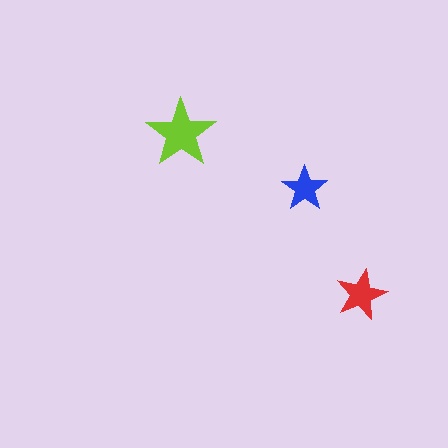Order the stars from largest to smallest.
the lime one, the red one, the blue one.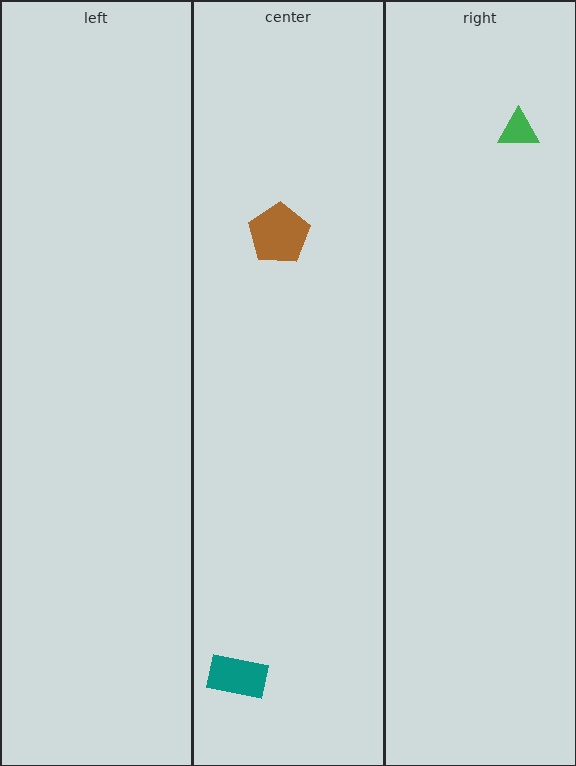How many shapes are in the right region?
1.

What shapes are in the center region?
The brown pentagon, the teal rectangle.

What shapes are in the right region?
The green triangle.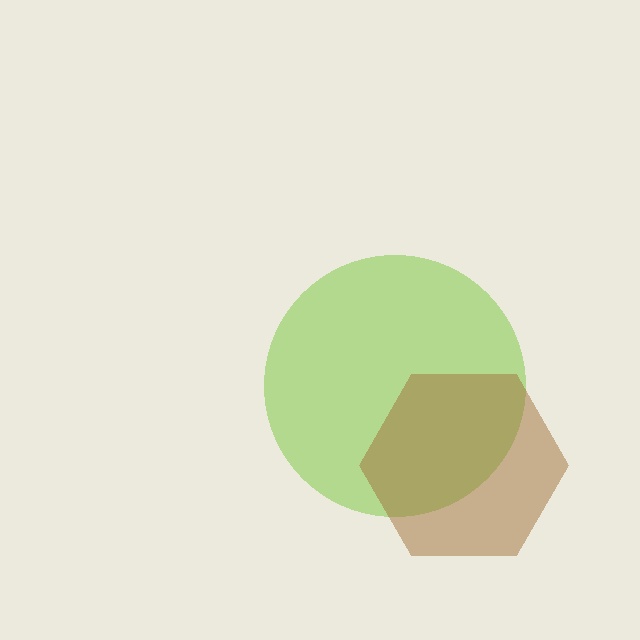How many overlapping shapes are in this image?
There are 2 overlapping shapes in the image.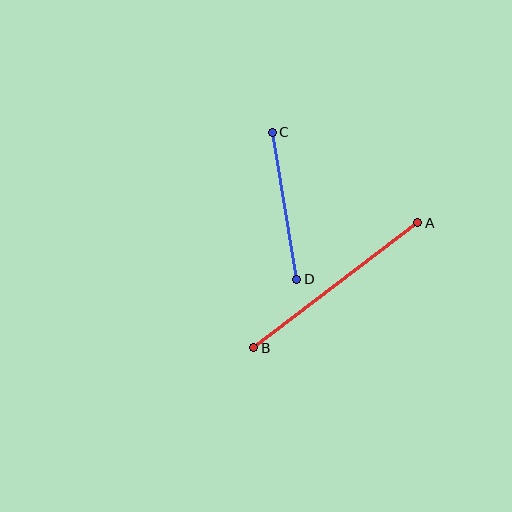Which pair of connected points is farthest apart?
Points A and B are farthest apart.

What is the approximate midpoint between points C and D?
The midpoint is at approximately (284, 206) pixels.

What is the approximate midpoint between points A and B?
The midpoint is at approximately (336, 285) pixels.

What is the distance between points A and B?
The distance is approximately 207 pixels.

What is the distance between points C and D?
The distance is approximately 149 pixels.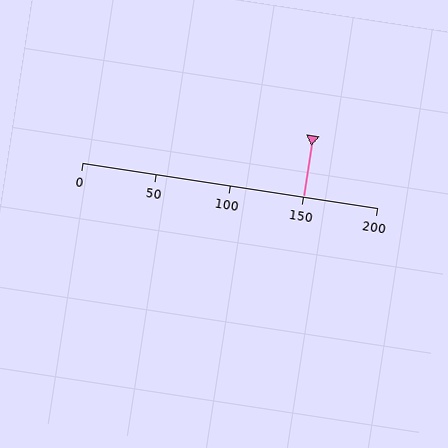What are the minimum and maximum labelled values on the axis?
The axis runs from 0 to 200.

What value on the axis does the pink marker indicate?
The marker indicates approximately 150.